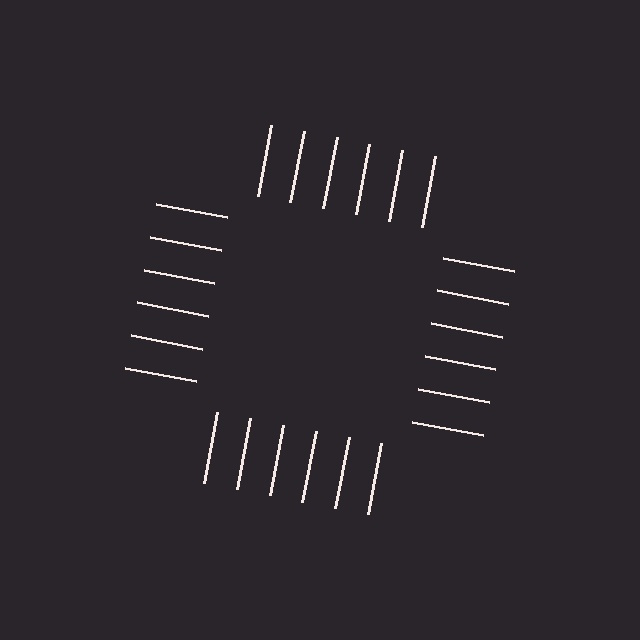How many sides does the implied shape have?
4 sides — the line-ends trace a square.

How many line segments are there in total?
24 — 6 along each of the 4 edges.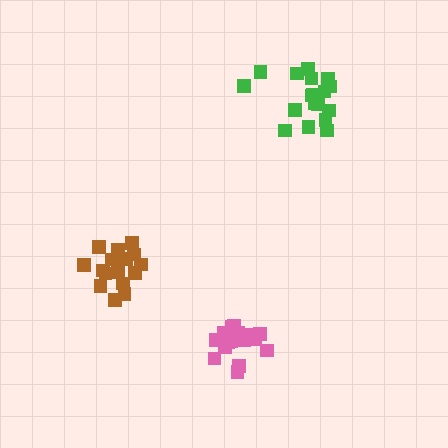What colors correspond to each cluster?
The clusters are colored: green, brown, pink.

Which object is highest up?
The green cluster is topmost.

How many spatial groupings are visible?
There are 3 spatial groupings.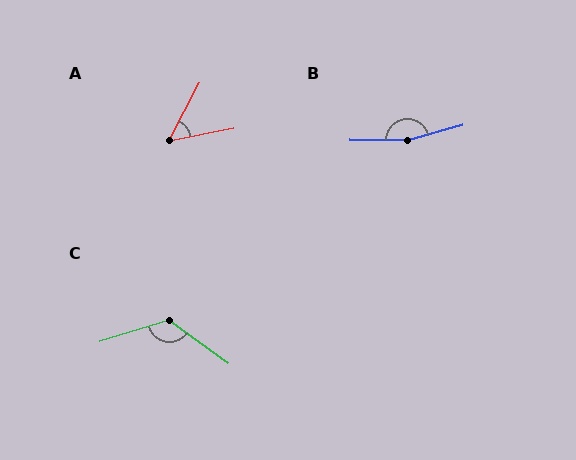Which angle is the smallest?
A, at approximately 51 degrees.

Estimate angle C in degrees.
Approximately 126 degrees.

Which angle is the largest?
B, at approximately 164 degrees.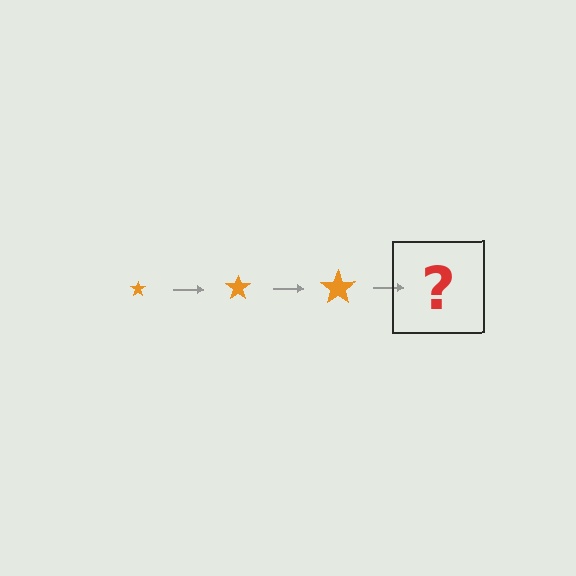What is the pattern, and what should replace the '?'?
The pattern is that the star gets progressively larger each step. The '?' should be an orange star, larger than the previous one.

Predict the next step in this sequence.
The next step is an orange star, larger than the previous one.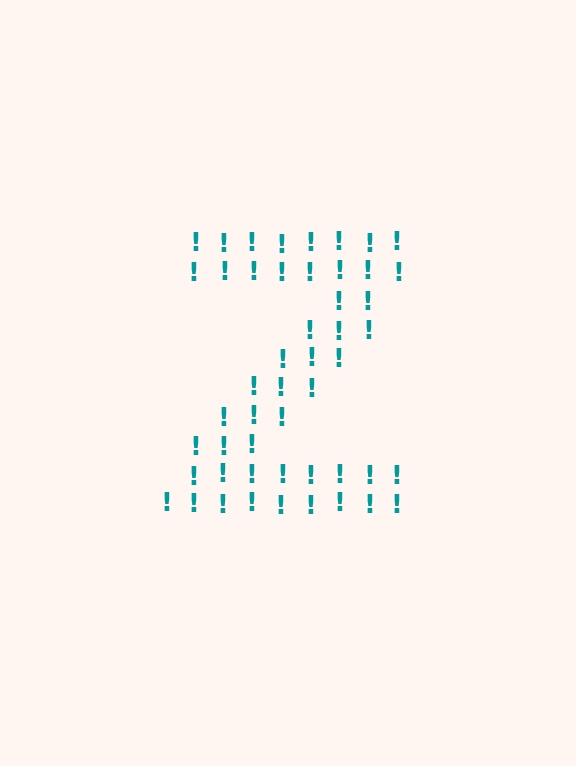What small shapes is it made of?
It is made of small exclamation marks.